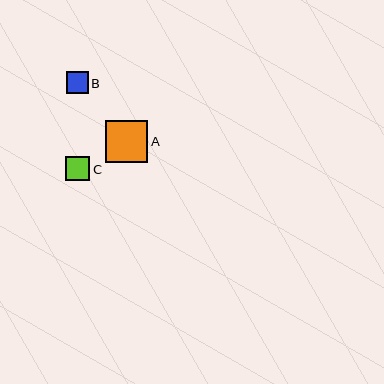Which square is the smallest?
Square B is the smallest with a size of approximately 22 pixels.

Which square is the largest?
Square A is the largest with a size of approximately 42 pixels.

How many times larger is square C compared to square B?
Square C is approximately 1.1 times the size of square B.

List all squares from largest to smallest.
From largest to smallest: A, C, B.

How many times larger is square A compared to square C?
Square A is approximately 1.7 times the size of square C.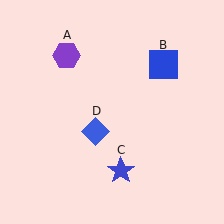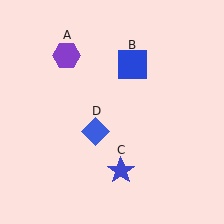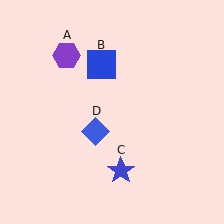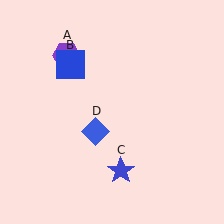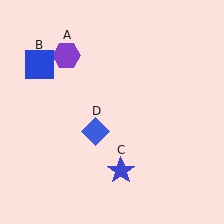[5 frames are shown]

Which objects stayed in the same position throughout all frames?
Purple hexagon (object A) and blue star (object C) and blue diamond (object D) remained stationary.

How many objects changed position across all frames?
1 object changed position: blue square (object B).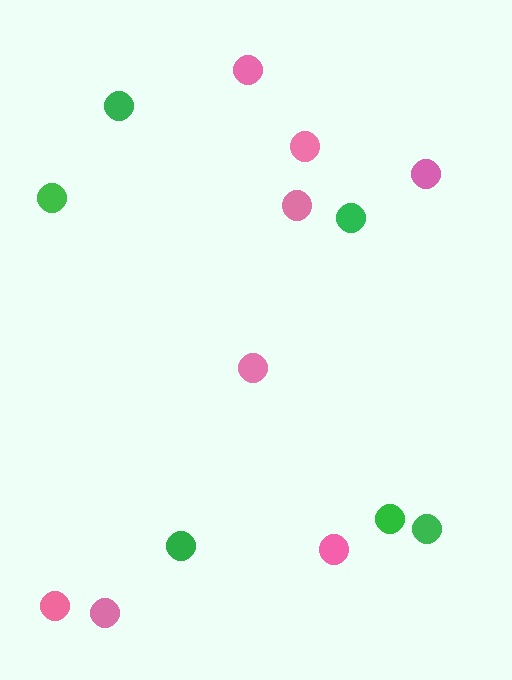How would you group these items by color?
There are 2 groups: one group of green circles (6) and one group of pink circles (8).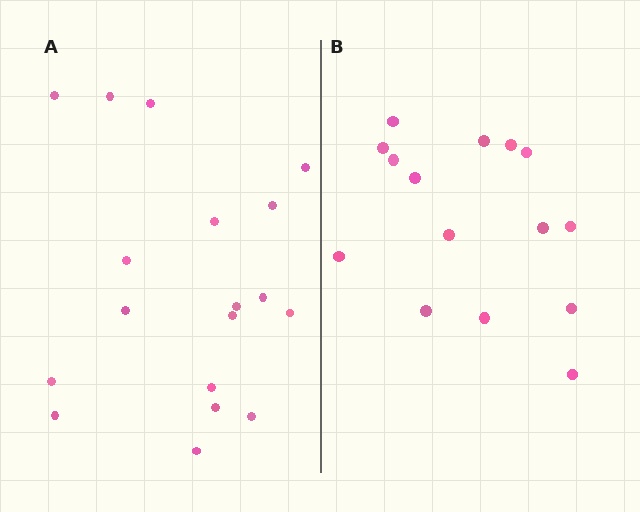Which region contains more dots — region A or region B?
Region A (the left region) has more dots.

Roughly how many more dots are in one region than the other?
Region A has just a few more — roughly 2 or 3 more dots than region B.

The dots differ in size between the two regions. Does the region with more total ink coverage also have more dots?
No. Region B has more total ink coverage because its dots are larger, but region A actually contains more individual dots. Total area can be misleading — the number of items is what matters here.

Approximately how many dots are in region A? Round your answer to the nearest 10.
About 20 dots. (The exact count is 18, which rounds to 20.)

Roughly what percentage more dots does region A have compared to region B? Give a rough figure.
About 20% more.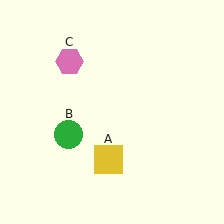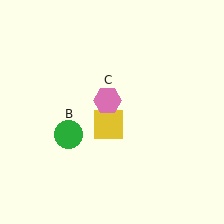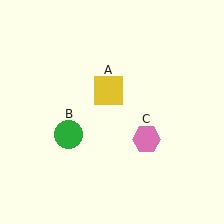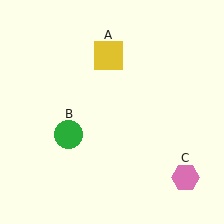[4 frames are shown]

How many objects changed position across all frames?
2 objects changed position: yellow square (object A), pink hexagon (object C).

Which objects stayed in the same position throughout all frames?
Green circle (object B) remained stationary.